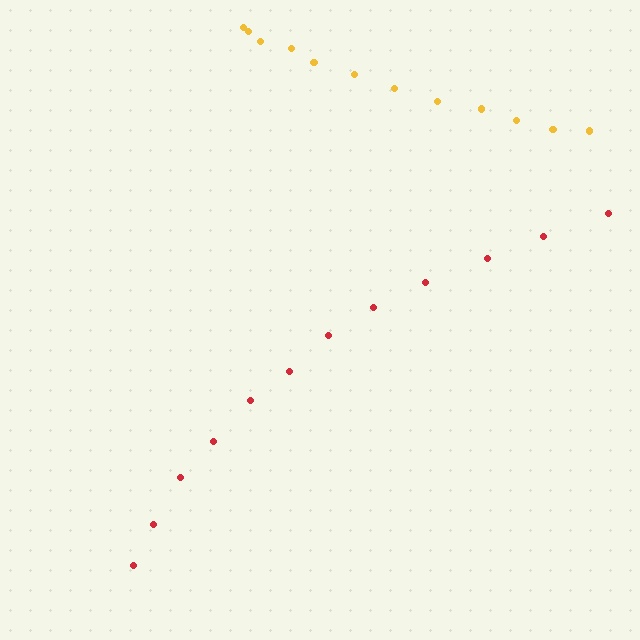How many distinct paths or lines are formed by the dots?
There are 2 distinct paths.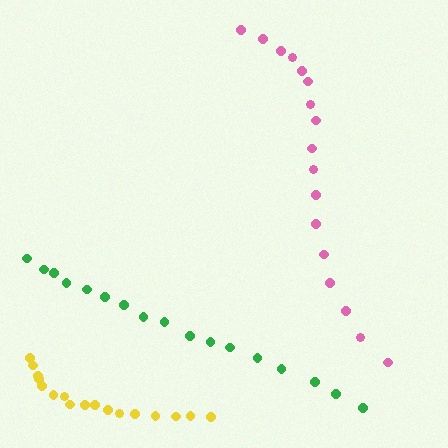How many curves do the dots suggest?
There are 3 distinct paths.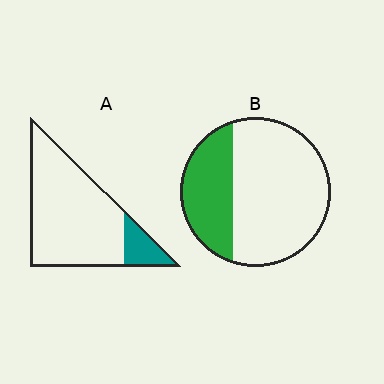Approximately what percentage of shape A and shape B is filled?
A is approximately 15% and B is approximately 30%.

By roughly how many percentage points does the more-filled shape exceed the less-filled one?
By roughly 15 percentage points (B over A).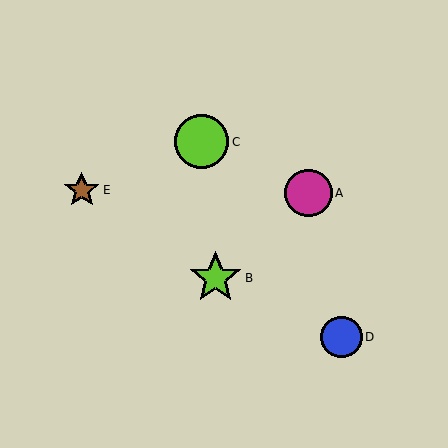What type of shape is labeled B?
Shape B is a lime star.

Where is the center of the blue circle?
The center of the blue circle is at (342, 337).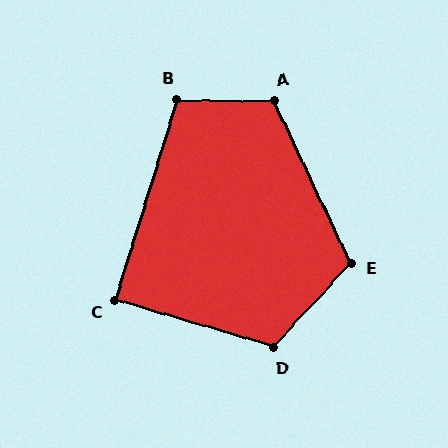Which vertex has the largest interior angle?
D, at approximately 116 degrees.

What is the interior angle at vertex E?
Approximately 112 degrees (obtuse).